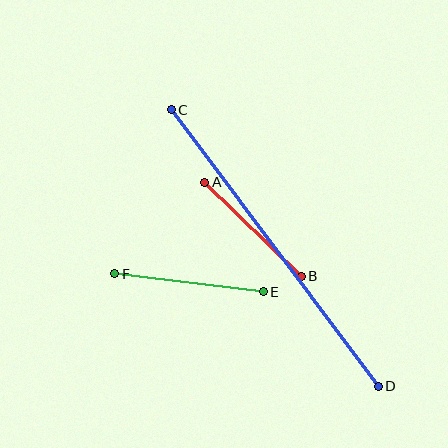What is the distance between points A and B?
The distance is approximately 135 pixels.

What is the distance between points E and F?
The distance is approximately 149 pixels.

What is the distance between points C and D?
The distance is approximately 346 pixels.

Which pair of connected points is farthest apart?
Points C and D are farthest apart.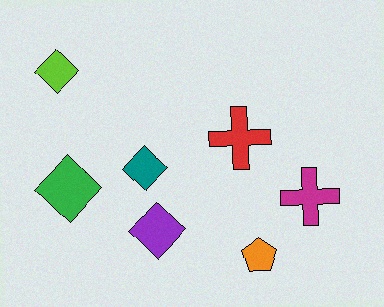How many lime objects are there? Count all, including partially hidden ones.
There is 1 lime object.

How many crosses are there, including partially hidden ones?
There are 2 crosses.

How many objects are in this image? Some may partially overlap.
There are 7 objects.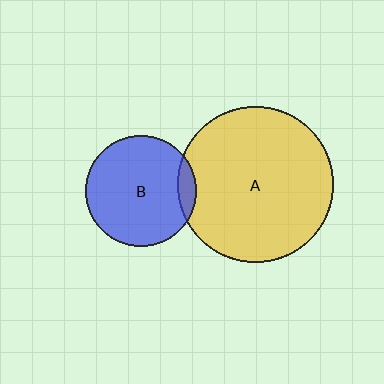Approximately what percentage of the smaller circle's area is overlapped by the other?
Approximately 10%.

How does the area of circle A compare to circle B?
Approximately 2.0 times.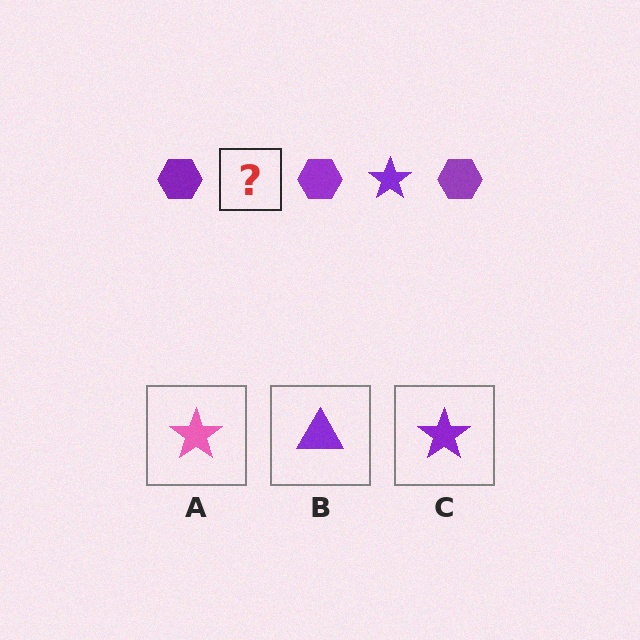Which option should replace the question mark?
Option C.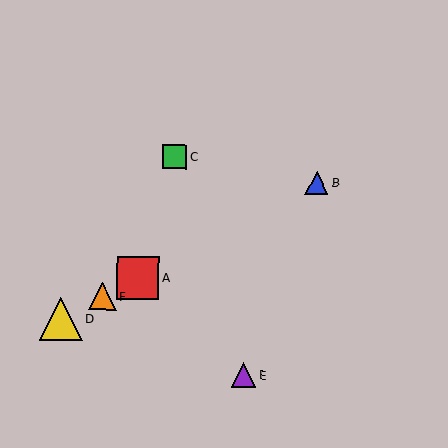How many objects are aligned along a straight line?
4 objects (A, B, D, F) are aligned along a straight line.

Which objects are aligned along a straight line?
Objects A, B, D, F are aligned along a straight line.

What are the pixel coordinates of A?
Object A is at (138, 278).